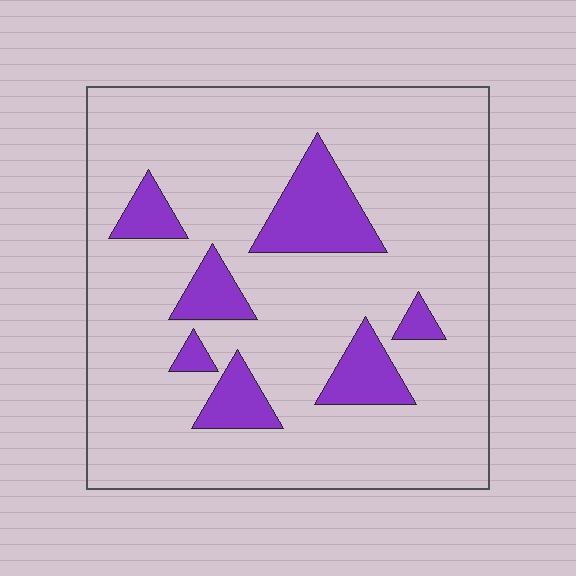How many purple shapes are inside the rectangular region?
7.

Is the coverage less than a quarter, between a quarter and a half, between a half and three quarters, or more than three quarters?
Less than a quarter.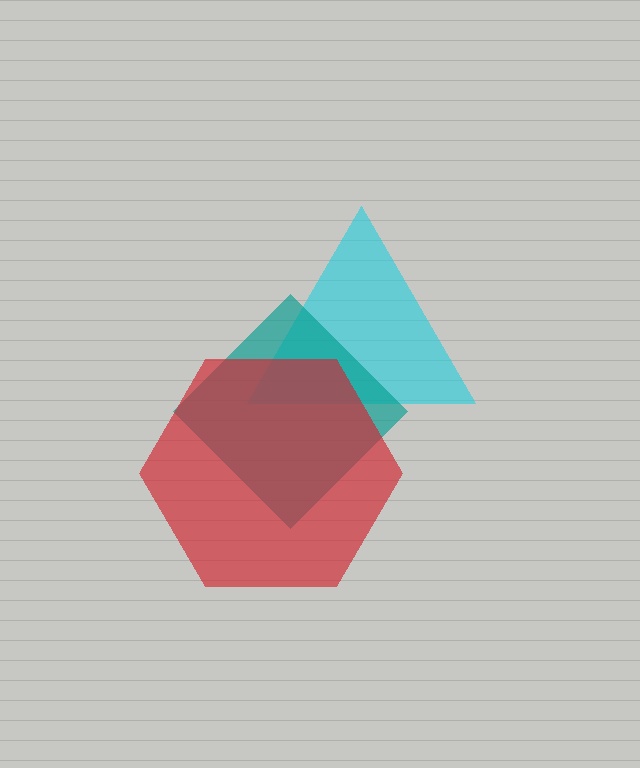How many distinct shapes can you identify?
There are 3 distinct shapes: a cyan triangle, a teal diamond, a red hexagon.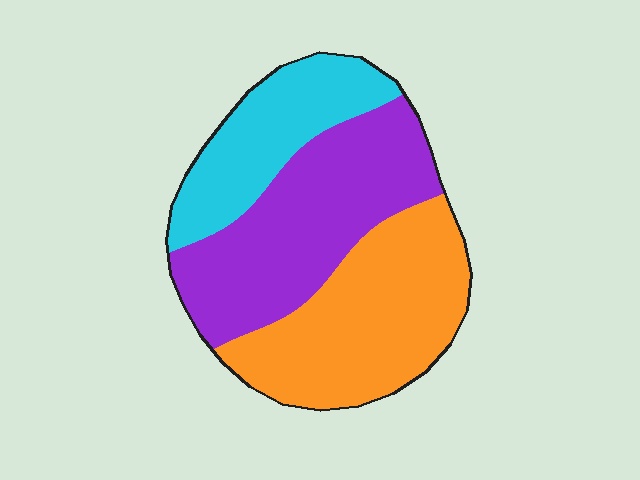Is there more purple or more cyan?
Purple.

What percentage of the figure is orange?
Orange takes up about three eighths (3/8) of the figure.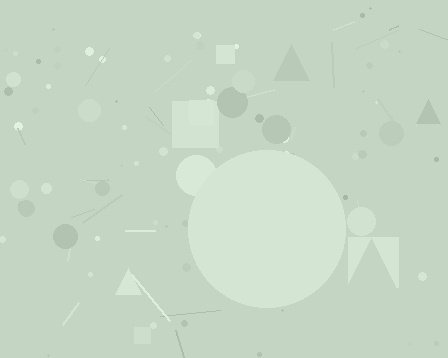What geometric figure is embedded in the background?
A circle is embedded in the background.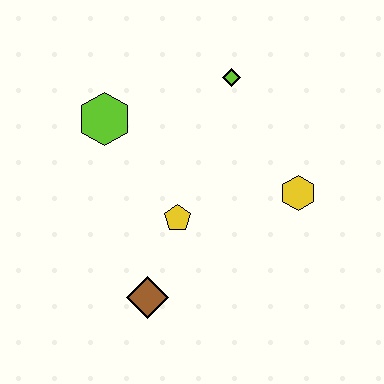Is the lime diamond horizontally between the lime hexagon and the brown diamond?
No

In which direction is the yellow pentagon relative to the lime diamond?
The yellow pentagon is below the lime diamond.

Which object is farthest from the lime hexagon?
The yellow hexagon is farthest from the lime hexagon.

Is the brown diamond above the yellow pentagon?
No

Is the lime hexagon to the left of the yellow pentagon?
Yes